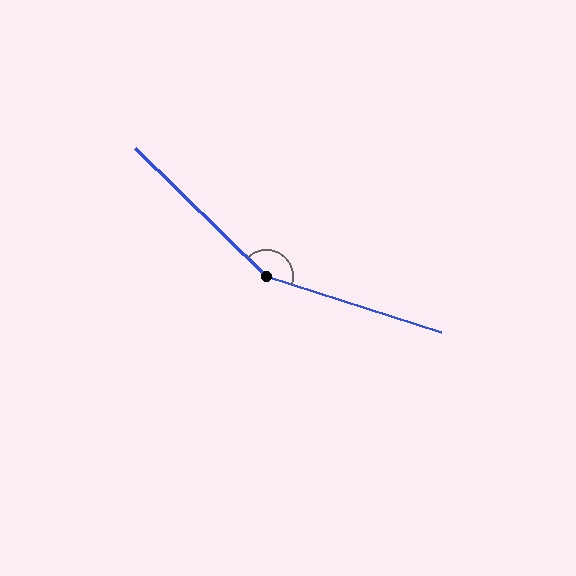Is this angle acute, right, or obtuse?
It is obtuse.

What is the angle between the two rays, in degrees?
Approximately 153 degrees.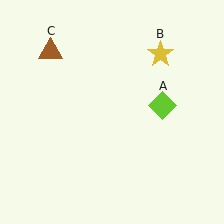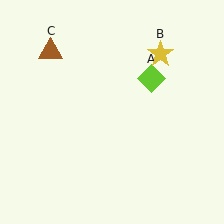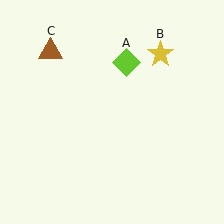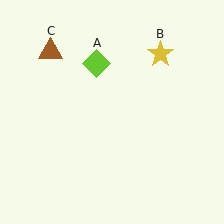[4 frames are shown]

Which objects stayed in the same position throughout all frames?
Yellow star (object B) and brown triangle (object C) remained stationary.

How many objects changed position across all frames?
1 object changed position: lime diamond (object A).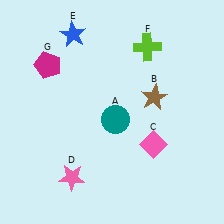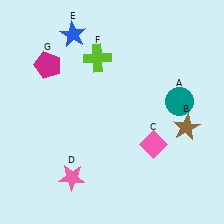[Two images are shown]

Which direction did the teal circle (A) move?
The teal circle (A) moved right.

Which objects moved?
The objects that moved are: the teal circle (A), the brown star (B), the lime cross (F).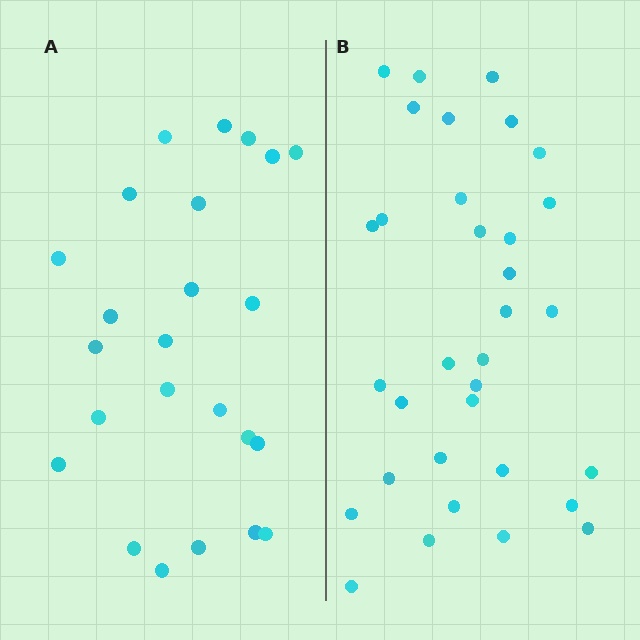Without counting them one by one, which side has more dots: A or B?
Region B (the right region) has more dots.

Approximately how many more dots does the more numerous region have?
Region B has roughly 8 or so more dots than region A.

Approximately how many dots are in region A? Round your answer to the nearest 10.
About 20 dots. (The exact count is 24, which rounds to 20.)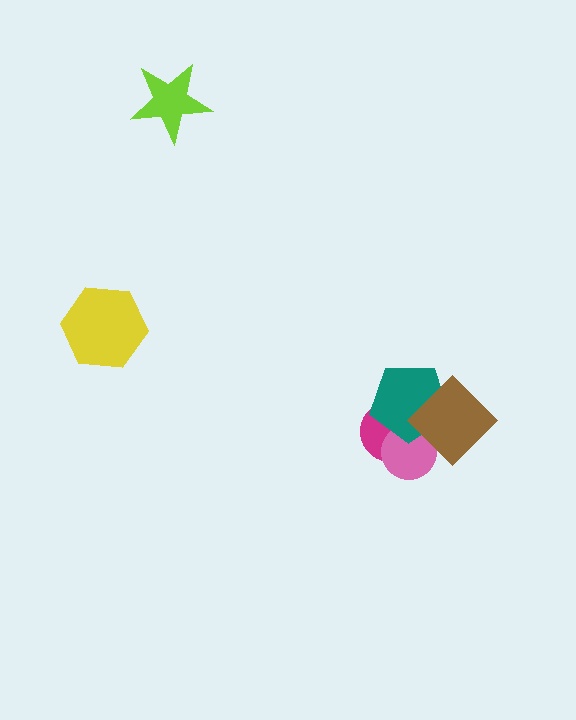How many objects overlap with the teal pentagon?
3 objects overlap with the teal pentagon.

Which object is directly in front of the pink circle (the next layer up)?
The teal pentagon is directly in front of the pink circle.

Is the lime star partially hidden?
No, no other shape covers it.